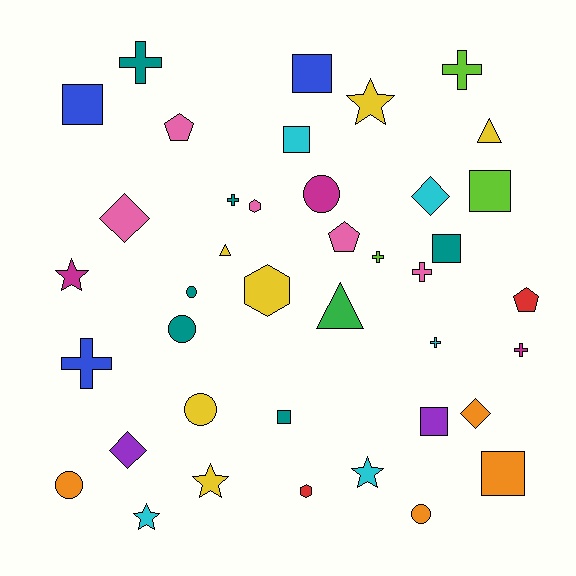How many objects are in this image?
There are 40 objects.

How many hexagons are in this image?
There are 3 hexagons.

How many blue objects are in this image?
There are 3 blue objects.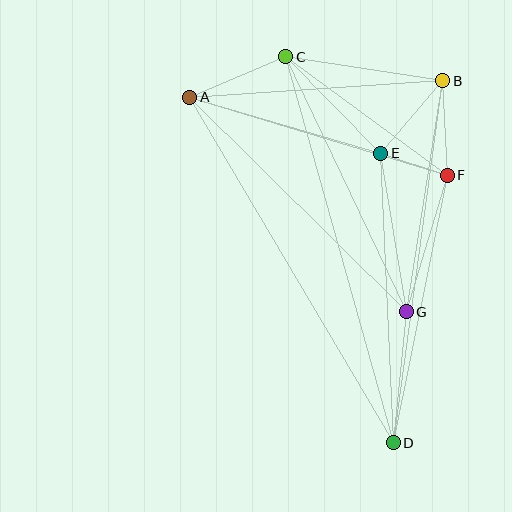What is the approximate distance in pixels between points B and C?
The distance between B and C is approximately 159 pixels.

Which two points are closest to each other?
Points E and F are closest to each other.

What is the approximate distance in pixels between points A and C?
The distance between A and C is approximately 104 pixels.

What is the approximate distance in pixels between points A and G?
The distance between A and G is approximately 305 pixels.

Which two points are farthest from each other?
Points A and D are farthest from each other.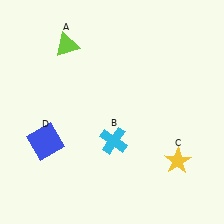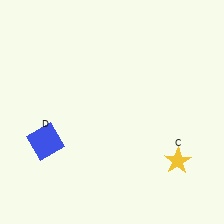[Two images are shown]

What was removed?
The cyan cross (B), the lime triangle (A) were removed in Image 2.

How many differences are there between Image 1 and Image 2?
There are 2 differences between the two images.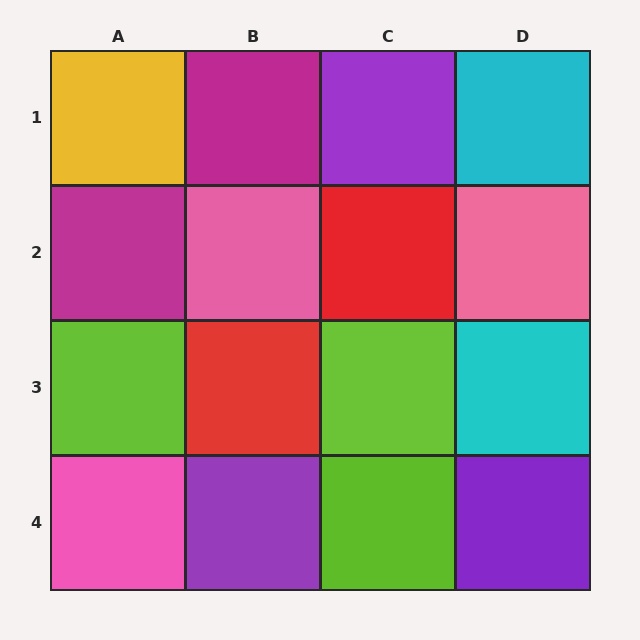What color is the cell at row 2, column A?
Magenta.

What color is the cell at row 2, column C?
Red.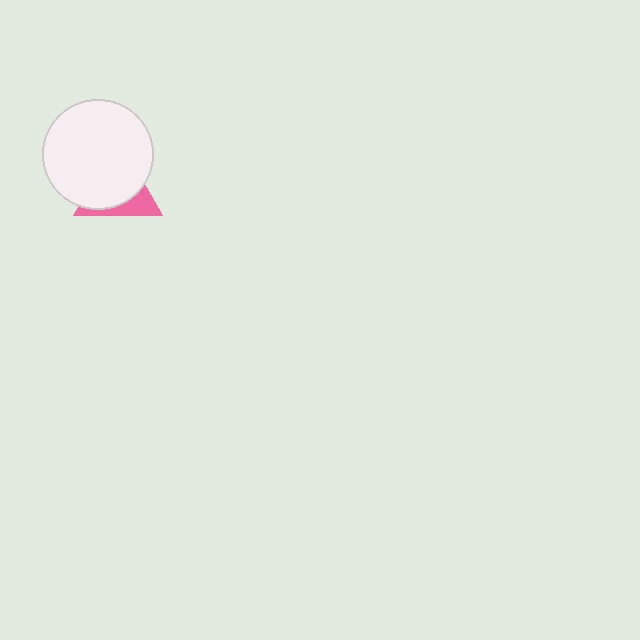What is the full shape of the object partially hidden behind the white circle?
The partially hidden object is a pink triangle.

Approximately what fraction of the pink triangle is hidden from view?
Roughly 70% of the pink triangle is hidden behind the white circle.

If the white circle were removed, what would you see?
You would see the complete pink triangle.